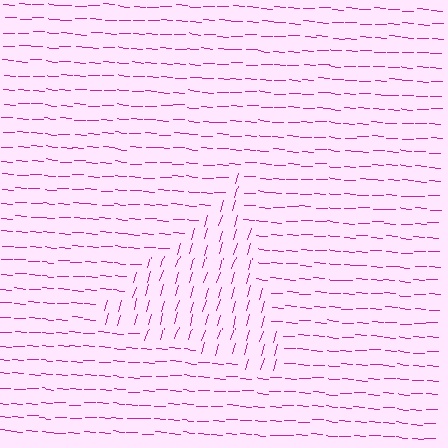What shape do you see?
I see a triangle.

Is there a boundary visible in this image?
Yes, there is a texture boundary formed by a change in line orientation.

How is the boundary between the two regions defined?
The boundary is defined purely by a change in line orientation (approximately 76 degrees difference). All lines are the same color and thickness.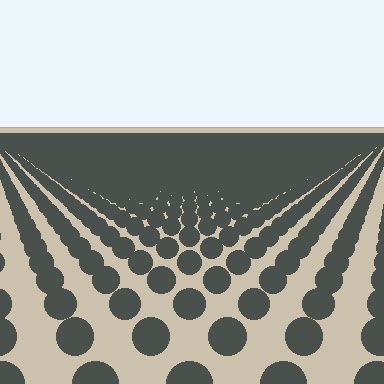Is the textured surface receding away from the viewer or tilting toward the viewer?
The surface is receding away from the viewer. Texture elements get smaller and denser toward the top.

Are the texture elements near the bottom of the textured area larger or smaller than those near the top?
Larger. Near the bottom, elements are closer to the viewer and appear at a bigger on-screen size.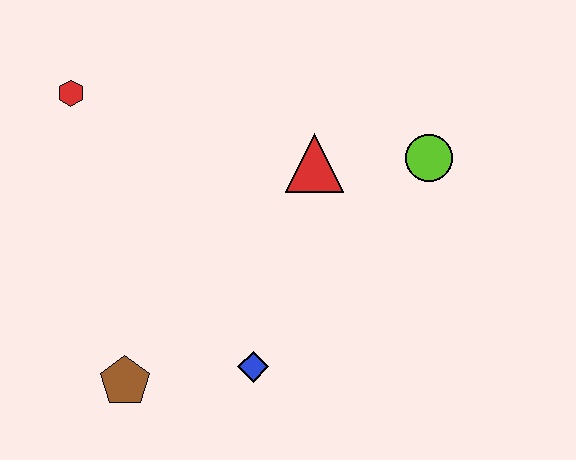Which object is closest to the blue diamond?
The brown pentagon is closest to the blue diamond.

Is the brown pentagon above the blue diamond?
No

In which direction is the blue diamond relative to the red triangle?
The blue diamond is below the red triangle.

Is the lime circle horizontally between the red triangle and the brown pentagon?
No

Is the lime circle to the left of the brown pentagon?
No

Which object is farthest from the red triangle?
The brown pentagon is farthest from the red triangle.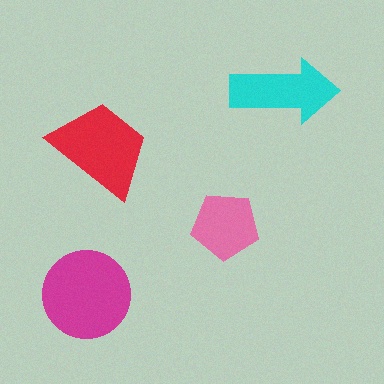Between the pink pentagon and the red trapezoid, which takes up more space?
The red trapezoid.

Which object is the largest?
The magenta circle.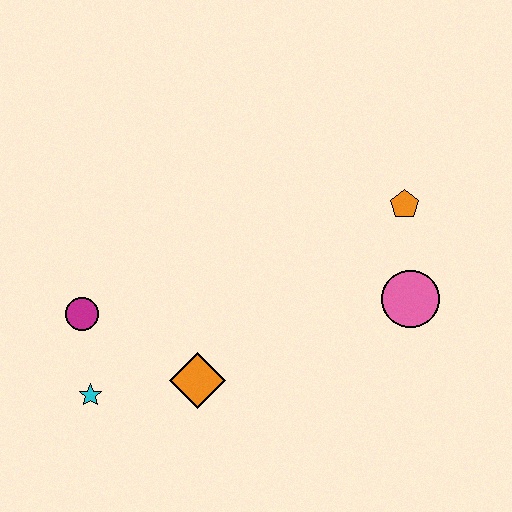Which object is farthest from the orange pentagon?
The cyan star is farthest from the orange pentagon.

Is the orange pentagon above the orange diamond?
Yes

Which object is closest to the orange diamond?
The cyan star is closest to the orange diamond.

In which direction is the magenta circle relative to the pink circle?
The magenta circle is to the left of the pink circle.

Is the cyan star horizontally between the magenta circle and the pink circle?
Yes